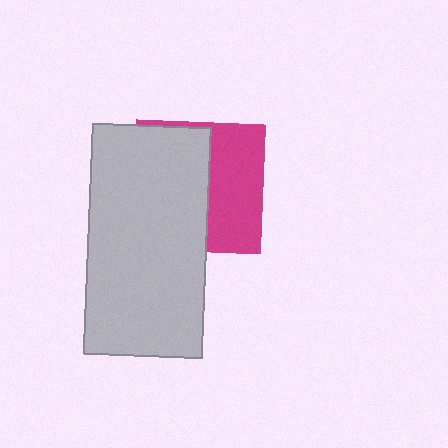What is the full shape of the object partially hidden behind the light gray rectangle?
The partially hidden object is a magenta square.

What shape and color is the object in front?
The object in front is a light gray rectangle.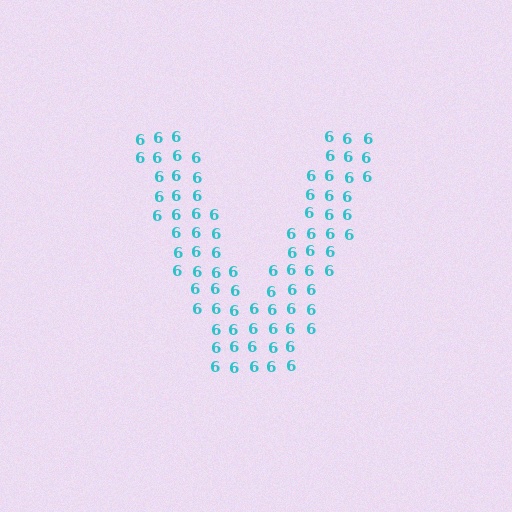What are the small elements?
The small elements are digit 6's.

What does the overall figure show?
The overall figure shows the letter V.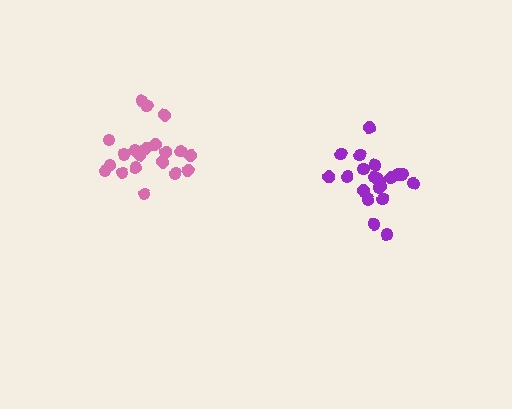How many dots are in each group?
Group 1: 20 dots, Group 2: 21 dots (41 total).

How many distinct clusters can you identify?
There are 2 distinct clusters.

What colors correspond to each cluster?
The clusters are colored: pink, purple.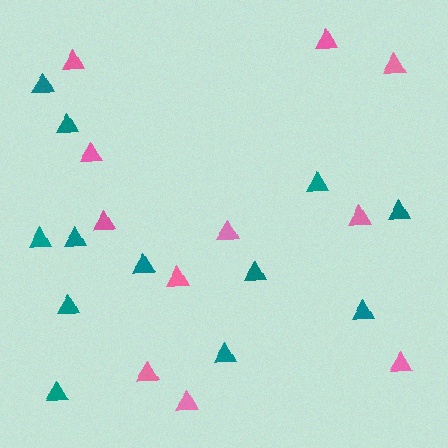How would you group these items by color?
There are 2 groups: one group of pink triangles (11) and one group of teal triangles (12).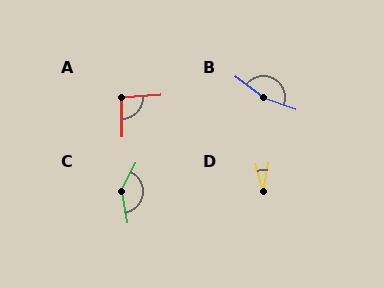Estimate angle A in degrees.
Approximately 93 degrees.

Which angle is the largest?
B, at approximately 162 degrees.